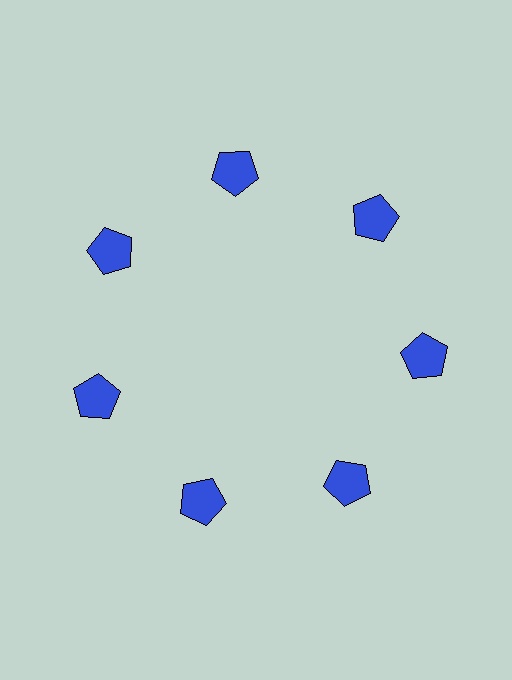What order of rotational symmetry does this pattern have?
This pattern has 7-fold rotational symmetry.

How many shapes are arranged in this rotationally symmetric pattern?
There are 7 shapes, arranged in 7 groups of 1.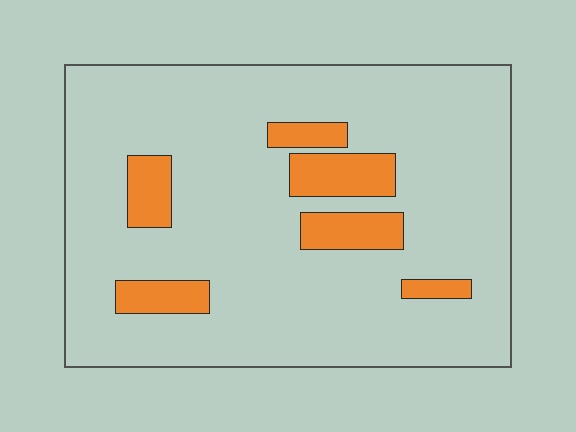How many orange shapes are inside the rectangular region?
6.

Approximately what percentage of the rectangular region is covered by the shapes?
Approximately 15%.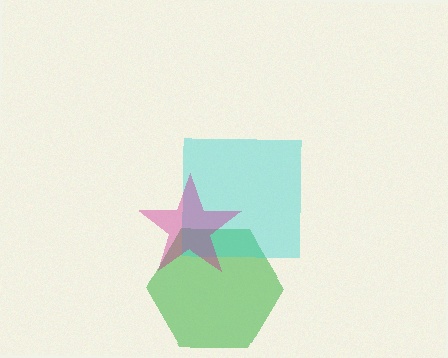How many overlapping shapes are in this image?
There are 3 overlapping shapes in the image.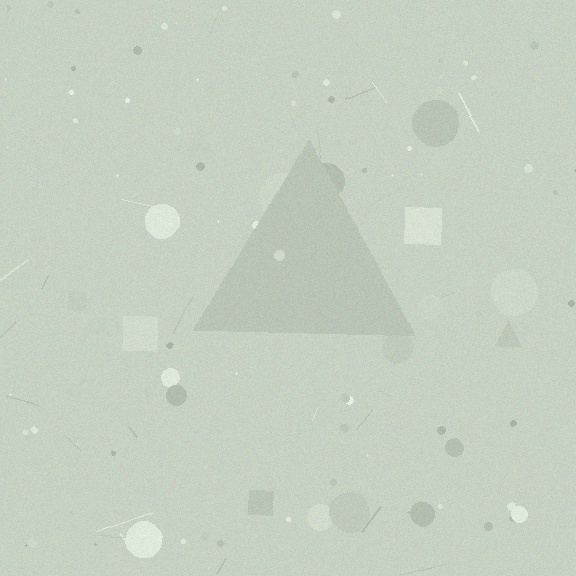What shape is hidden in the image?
A triangle is hidden in the image.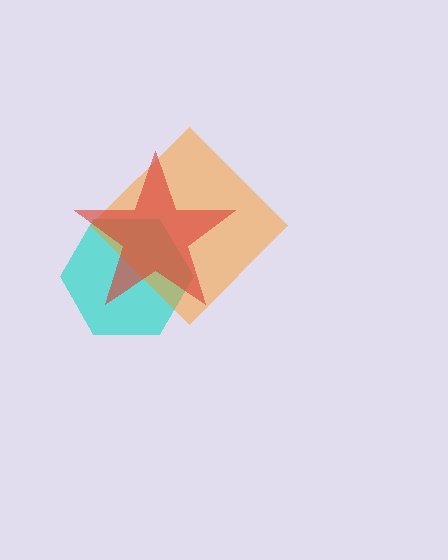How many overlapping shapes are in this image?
There are 3 overlapping shapes in the image.